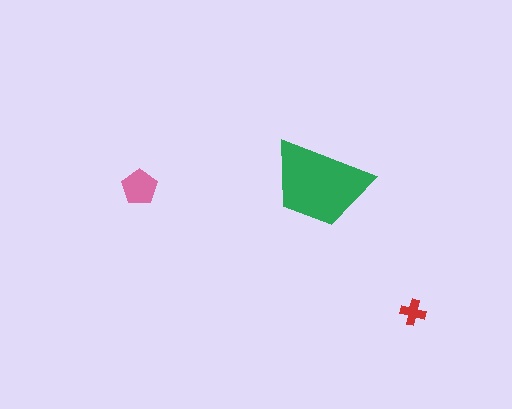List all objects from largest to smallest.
The green trapezoid, the pink pentagon, the red cross.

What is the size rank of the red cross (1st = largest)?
3rd.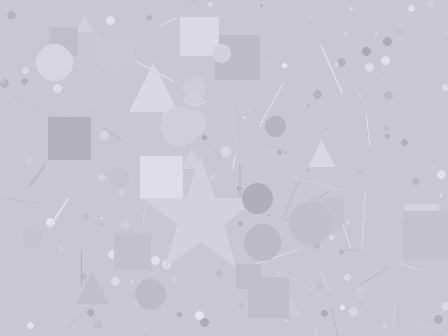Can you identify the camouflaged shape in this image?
The camouflaged shape is a star.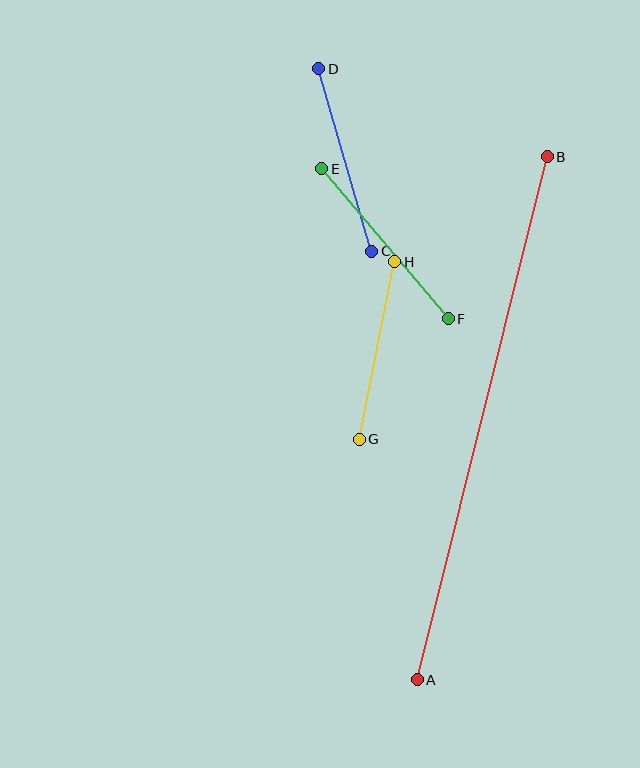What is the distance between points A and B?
The distance is approximately 539 pixels.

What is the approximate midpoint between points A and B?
The midpoint is at approximately (482, 418) pixels.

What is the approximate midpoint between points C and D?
The midpoint is at approximately (345, 160) pixels.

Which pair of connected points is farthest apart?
Points A and B are farthest apart.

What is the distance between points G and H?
The distance is approximately 181 pixels.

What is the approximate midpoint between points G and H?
The midpoint is at approximately (377, 350) pixels.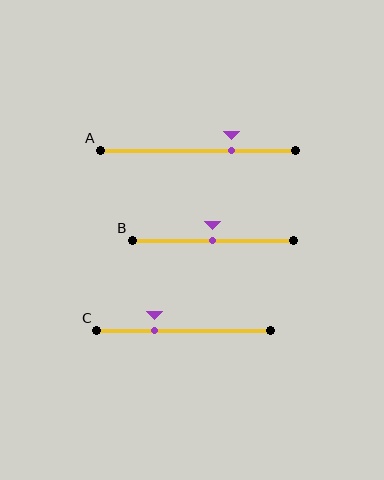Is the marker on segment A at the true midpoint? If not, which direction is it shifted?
No, the marker on segment A is shifted to the right by about 17% of the segment length.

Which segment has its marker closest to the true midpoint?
Segment B has its marker closest to the true midpoint.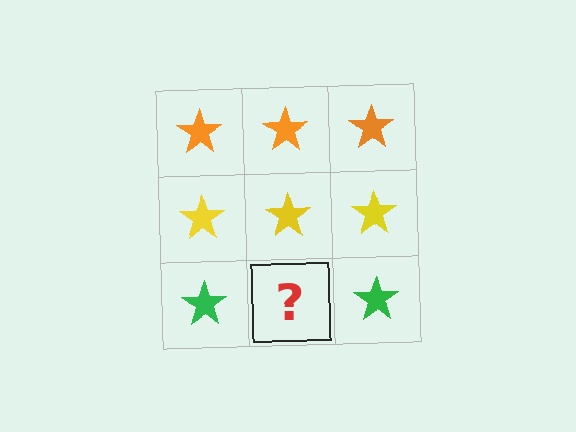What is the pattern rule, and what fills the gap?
The rule is that each row has a consistent color. The gap should be filled with a green star.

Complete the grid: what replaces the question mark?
The question mark should be replaced with a green star.